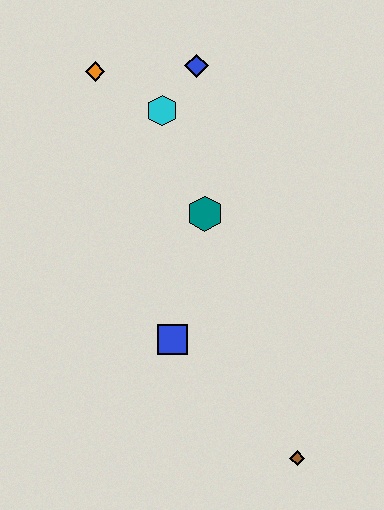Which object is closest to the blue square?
The teal hexagon is closest to the blue square.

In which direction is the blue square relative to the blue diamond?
The blue square is below the blue diamond.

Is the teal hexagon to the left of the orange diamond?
No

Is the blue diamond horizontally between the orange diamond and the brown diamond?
Yes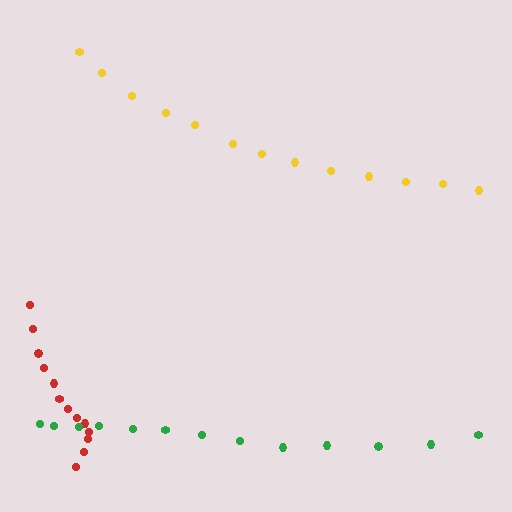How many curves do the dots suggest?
There are 3 distinct paths.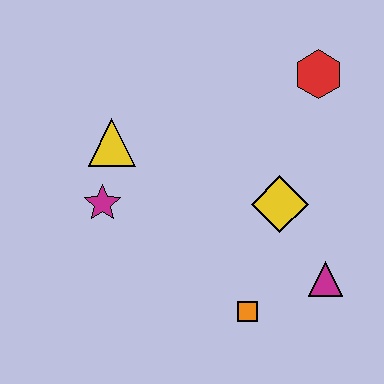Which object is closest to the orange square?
The magenta triangle is closest to the orange square.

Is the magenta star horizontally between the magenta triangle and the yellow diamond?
No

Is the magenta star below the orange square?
No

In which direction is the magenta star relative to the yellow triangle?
The magenta star is below the yellow triangle.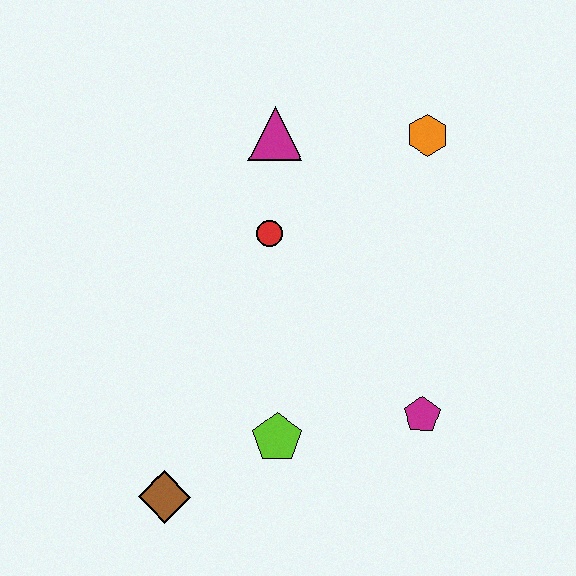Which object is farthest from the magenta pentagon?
The magenta triangle is farthest from the magenta pentagon.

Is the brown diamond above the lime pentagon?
No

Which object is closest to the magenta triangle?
The red circle is closest to the magenta triangle.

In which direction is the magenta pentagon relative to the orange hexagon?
The magenta pentagon is below the orange hexagon.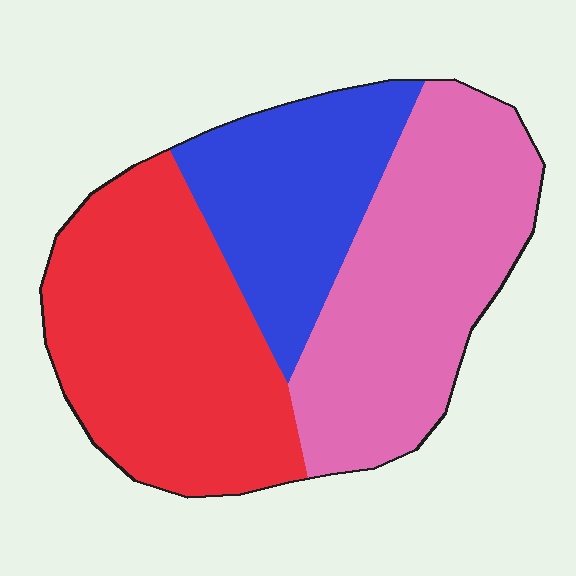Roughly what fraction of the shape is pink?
Pink covers 37% of the shape.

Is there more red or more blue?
Red.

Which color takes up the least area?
Blue, at roughly 25%.